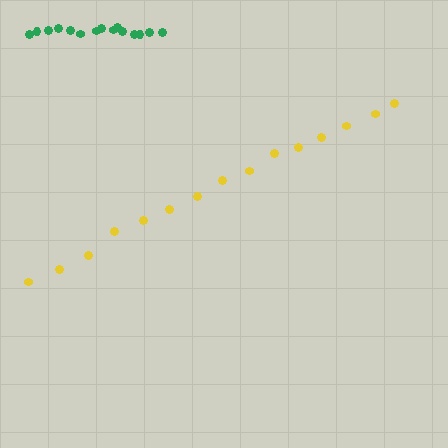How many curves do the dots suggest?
There are 2 distinct paths.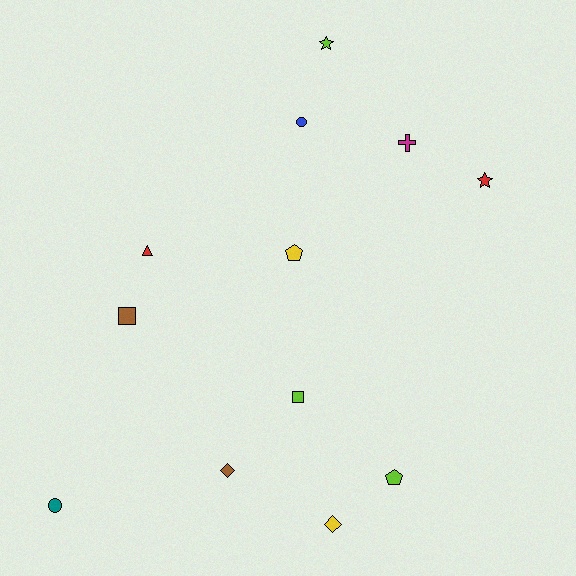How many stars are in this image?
There are 2 stars.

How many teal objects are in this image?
There is 1 teal object.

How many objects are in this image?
There are 12 objects.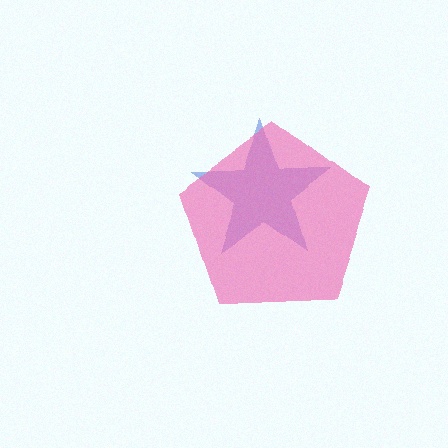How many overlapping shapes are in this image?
There are 2 overlapping shapes in the image.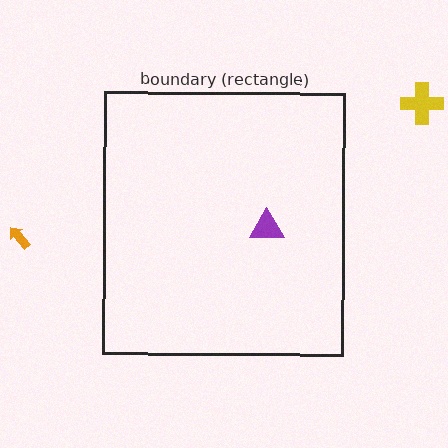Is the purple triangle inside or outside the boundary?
Inside.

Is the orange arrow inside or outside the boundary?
Outside.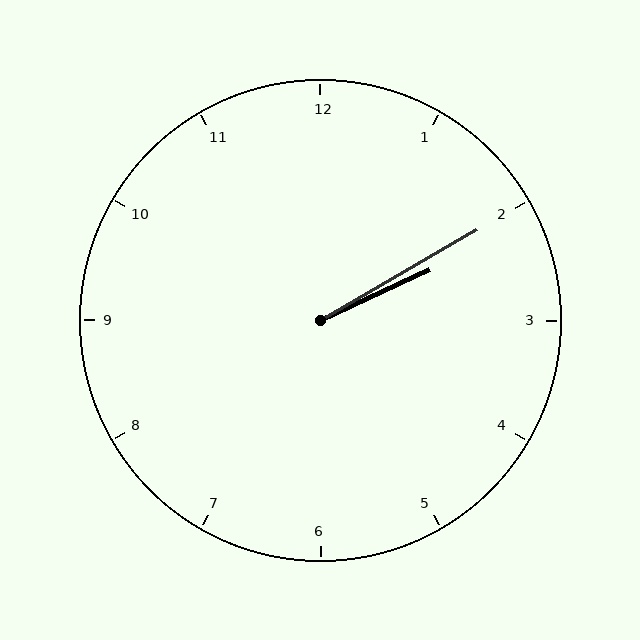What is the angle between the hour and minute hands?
Approximately 5 degrees.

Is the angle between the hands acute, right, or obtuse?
It is acute.